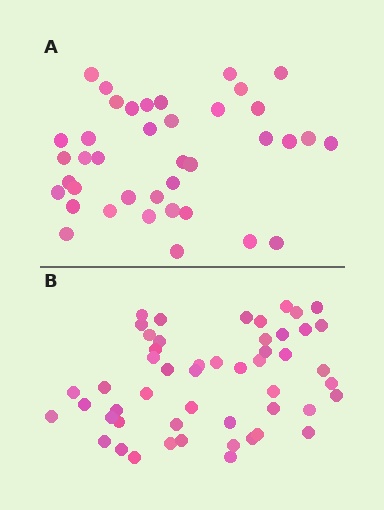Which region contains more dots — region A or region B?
Region B (the bottom region) has more dots.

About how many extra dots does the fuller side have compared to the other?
Region B has roughly 12 or so more dots than region A.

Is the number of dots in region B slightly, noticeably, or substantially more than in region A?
Region B has noticeably more, but not dramatically so. The ratio is roughly 1.3 to 1.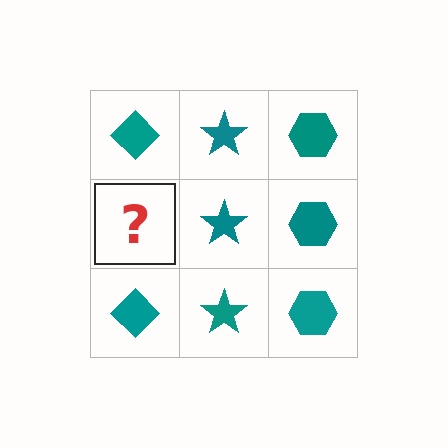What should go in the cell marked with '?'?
The missing cell should contain a teal diamond.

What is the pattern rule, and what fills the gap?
The rule is that each column has a consistent shape. The gap should be filled with a teal diamond.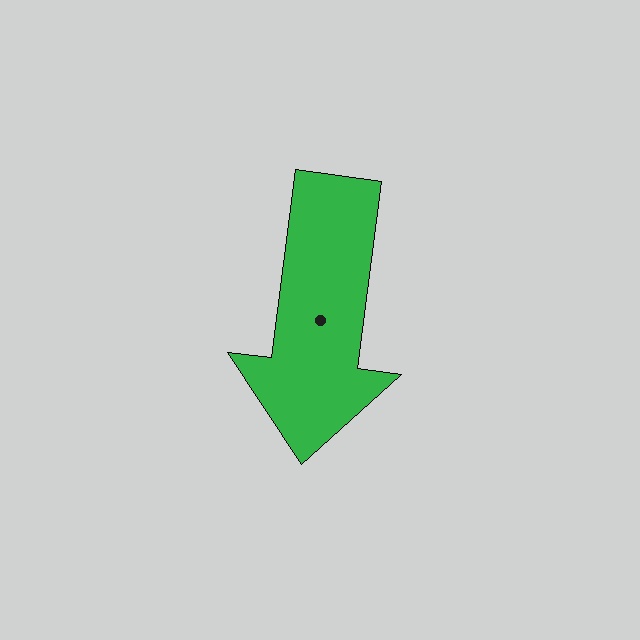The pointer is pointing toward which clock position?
Roughly 6 o'clock.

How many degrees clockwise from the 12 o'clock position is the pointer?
Approximately 187 degrees.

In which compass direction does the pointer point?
South.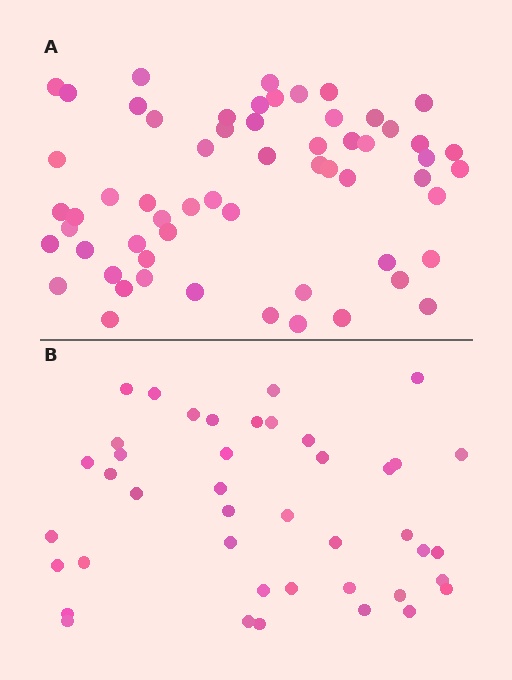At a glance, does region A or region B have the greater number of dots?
Region A (the top region) has more dots.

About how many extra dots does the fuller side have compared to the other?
Region A has approximately 20 more dots than region B.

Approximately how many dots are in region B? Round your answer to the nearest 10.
About 40 dots. (The exact count is 42, which rounds to 40.)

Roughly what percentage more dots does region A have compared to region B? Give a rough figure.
About 45% more.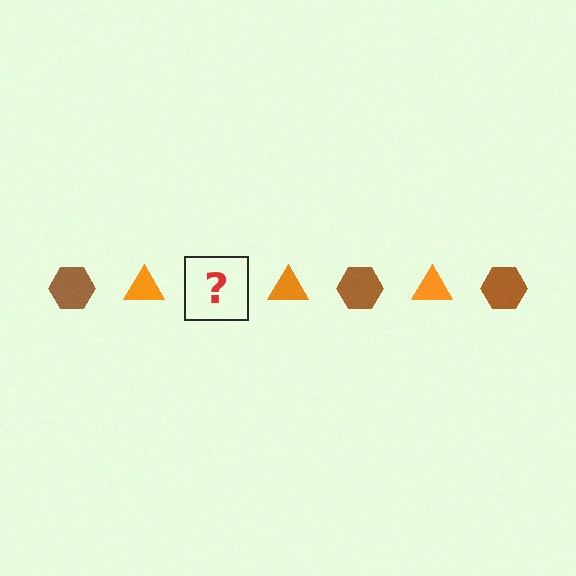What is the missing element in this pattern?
The missing element is a brown hexagon.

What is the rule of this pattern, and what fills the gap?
The rule is that the pattern alternates between brown hexagon and orange triangle. The gap should be filled with a brown hexagon.